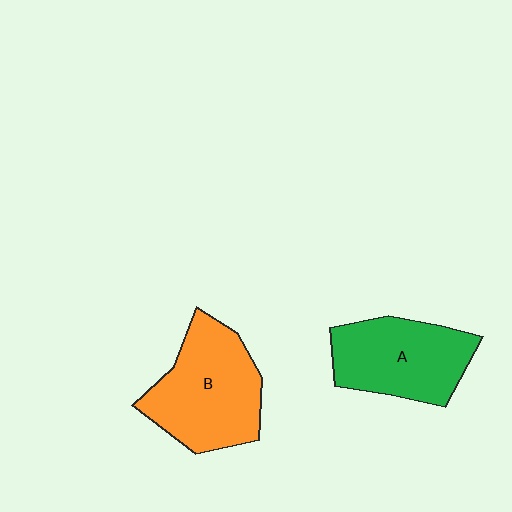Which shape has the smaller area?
Shape A (green).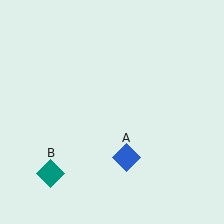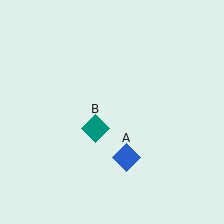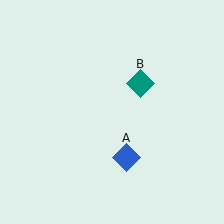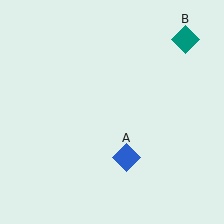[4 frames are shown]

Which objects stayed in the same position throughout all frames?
Blue diamond (object A) remained stationary.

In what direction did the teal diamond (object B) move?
The teal diamond (object B) moved up and to the right.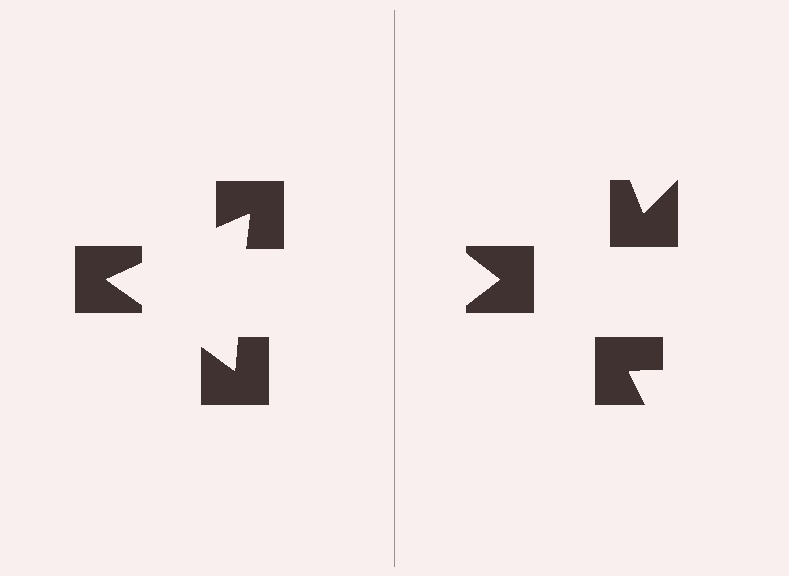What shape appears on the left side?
An illusory triangle.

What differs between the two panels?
The notched squares are positioned identically on both sides; only the wedge orientations differ. On the left they align to a triangle; on the right they are misaligned.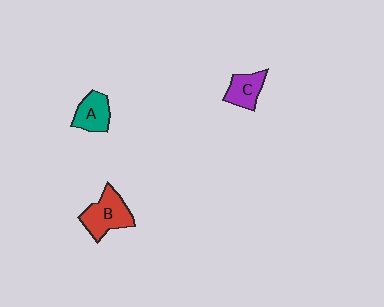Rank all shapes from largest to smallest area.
From largest to smallest: B (red), A (teal), C (purple).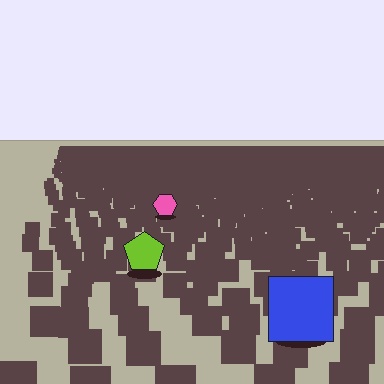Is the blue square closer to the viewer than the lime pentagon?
Yes. The blue square is closer — you can tell from the texture gradient: the ground texture is coarser near it.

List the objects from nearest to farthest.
From nearest to farthest: the blue square, the lime pentagon, the pink hexagon.